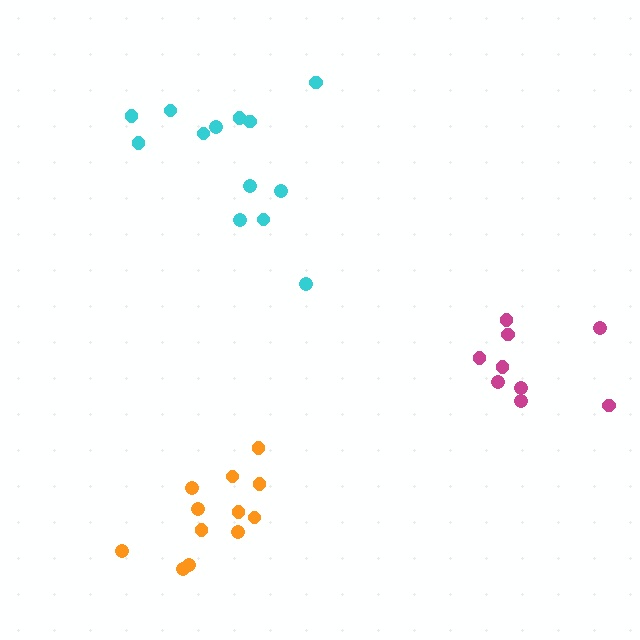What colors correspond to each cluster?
The clusters are colored: magenta, orange, cyan.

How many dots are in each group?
Group 1: 9 dots, Group 2: 12 dots, Group 3: 13 dots (34 total).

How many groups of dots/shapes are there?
There are 3 groups.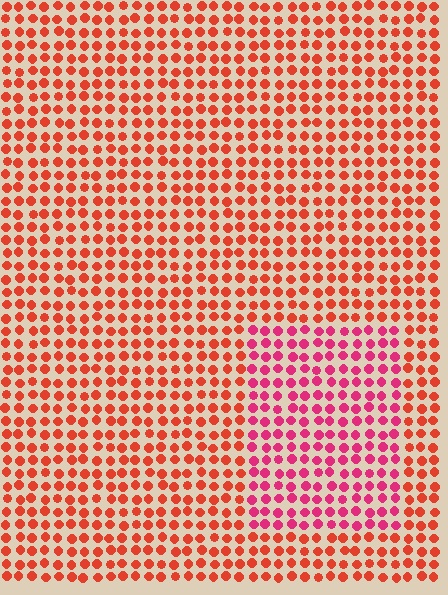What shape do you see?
I see a rectangle.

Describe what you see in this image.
The image is filled with small red elements in a uniform arrangement. A rectangle-shaped region is visible where the elements are tinted to a slightly different hue, forming a subtle color boundary.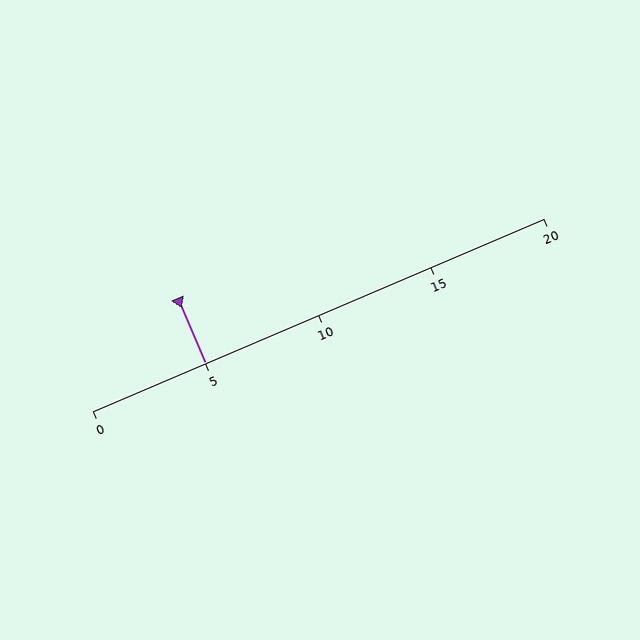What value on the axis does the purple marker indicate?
The marker indicates approximately 5.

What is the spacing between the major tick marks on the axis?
The major ticks are spaced 5 apart.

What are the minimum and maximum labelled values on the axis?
The axis runs from 0 to 20.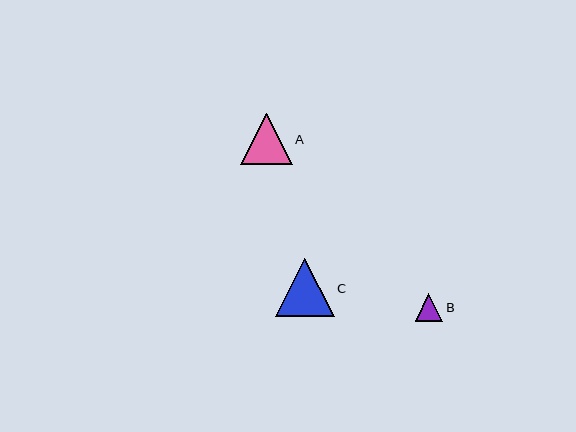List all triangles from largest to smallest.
From largest to smallest: C, A, B.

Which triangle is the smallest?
Triangle B is the smallest with a size of approximately 28 pixels.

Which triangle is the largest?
Triangle C is the largest with a size of approximately 59 pixels.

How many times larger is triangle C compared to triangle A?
Triangle C is approximately 1.1 times the size of triangle A.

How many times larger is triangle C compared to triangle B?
Triangle C is approximately 2.1 times the size of triangle B.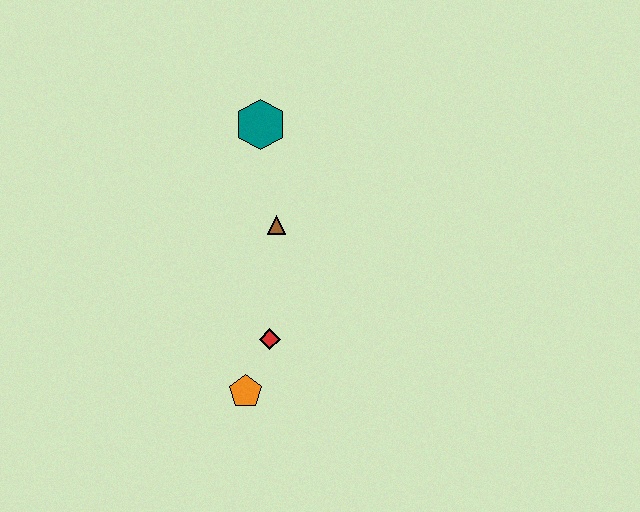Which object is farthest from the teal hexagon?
The orange pentagon is farthest from the teal hexagon.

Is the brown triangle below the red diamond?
No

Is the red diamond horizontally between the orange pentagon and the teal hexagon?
No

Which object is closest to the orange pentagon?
The red diamond is closest to the orange pentagon.